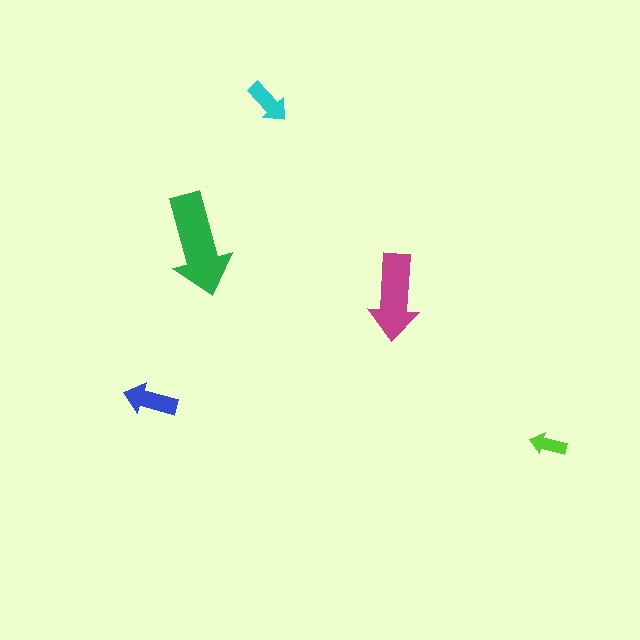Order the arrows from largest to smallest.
the green one, the magenta one, the blue one, the cyan one, the lime one.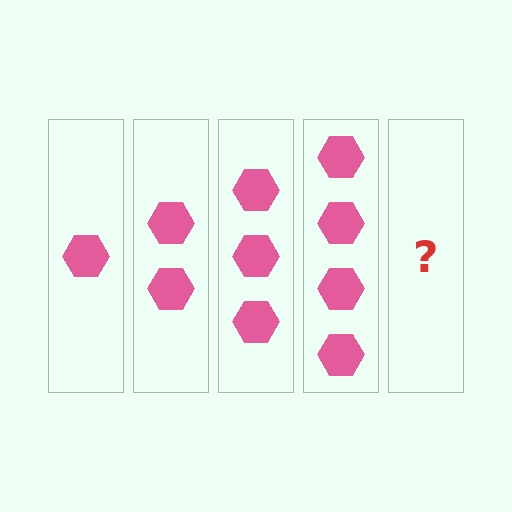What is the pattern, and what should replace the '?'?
The pattern is that each step adds one more hexagon. The '?' should be 5 hexagons.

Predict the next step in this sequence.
The next step is 5 hexagons.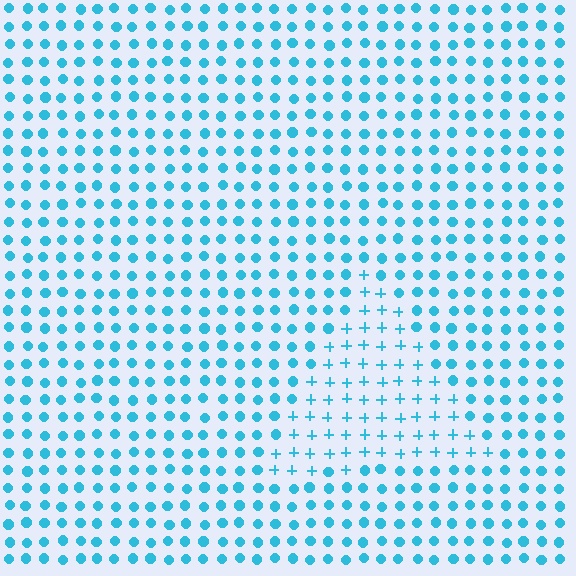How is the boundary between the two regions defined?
The boundary is defined by a change in element shape: plus signs inside vs. circles outside. All elements share the same color and spacing.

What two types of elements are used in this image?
The image uses plus signs inside the triangle region and circles outside it.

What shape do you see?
I see a triangle.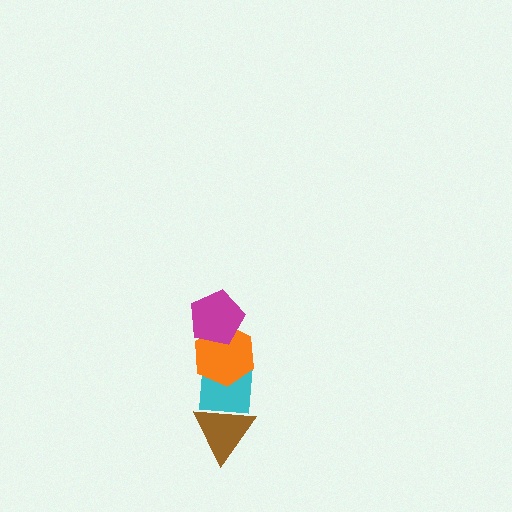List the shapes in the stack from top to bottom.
From top to bottom: the magenta pentagon, the orange hexagon, the cyan square, the brown triangle.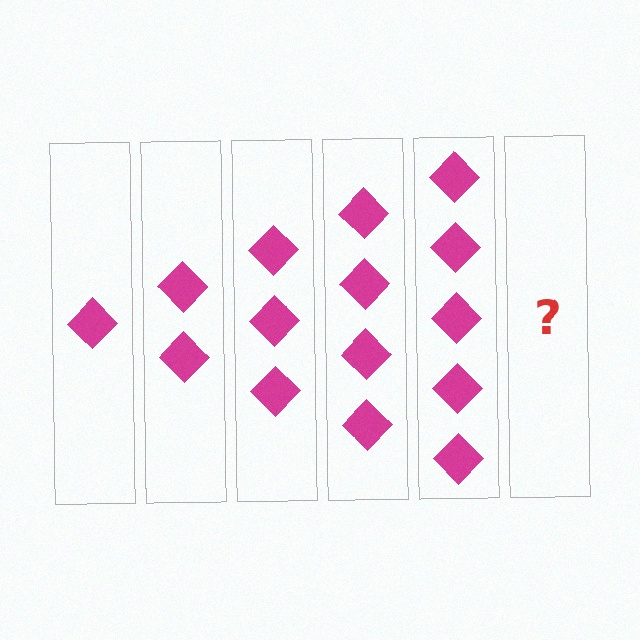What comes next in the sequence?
The next element should be 6 diamonds.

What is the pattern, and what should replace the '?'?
The pattern is that each step adds one more diamond. The '?' should be 6 diamonds.